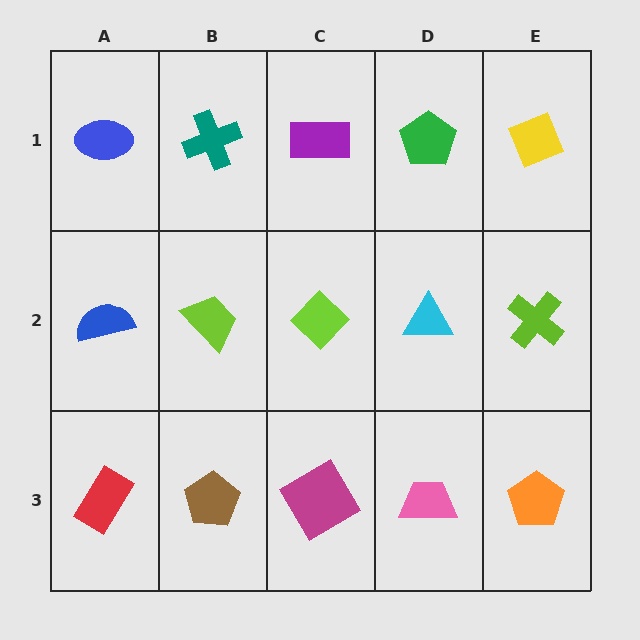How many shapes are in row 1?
5 shapes.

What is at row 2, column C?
A lime diamond.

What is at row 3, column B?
A brown pentagon.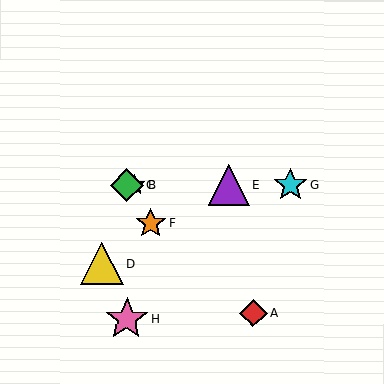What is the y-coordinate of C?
Object C is at y≈185.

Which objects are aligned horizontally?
Objects B, C, E, G are aligned horizontally.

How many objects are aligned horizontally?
4 objects (B, C, E, G) are aligned horizontally.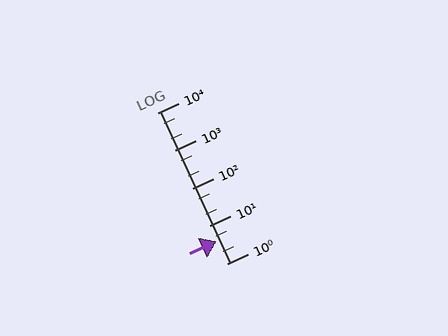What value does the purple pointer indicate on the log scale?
The pointer indicates approximately 3.8.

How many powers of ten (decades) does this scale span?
The scale spans 4 decades, from 1 to 10000.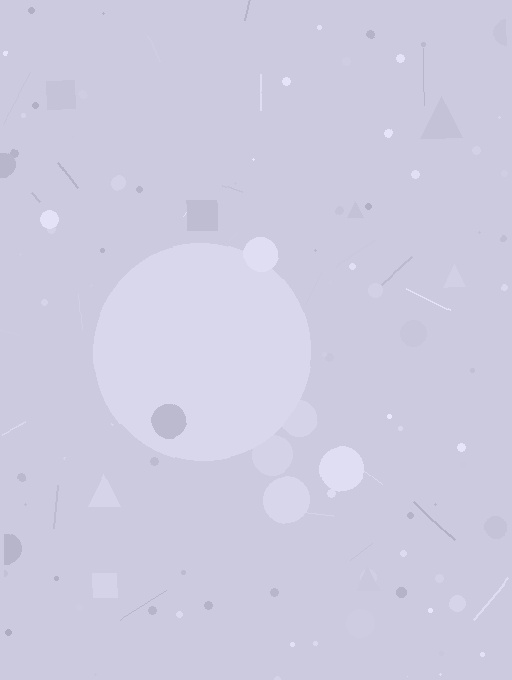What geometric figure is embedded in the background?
A circle is embedded in the background.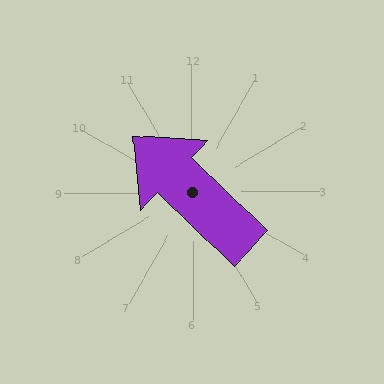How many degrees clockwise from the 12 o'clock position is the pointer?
Approximately 314 degrees.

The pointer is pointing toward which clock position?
Roughly 10 o'clock.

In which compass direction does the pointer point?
Northwest.